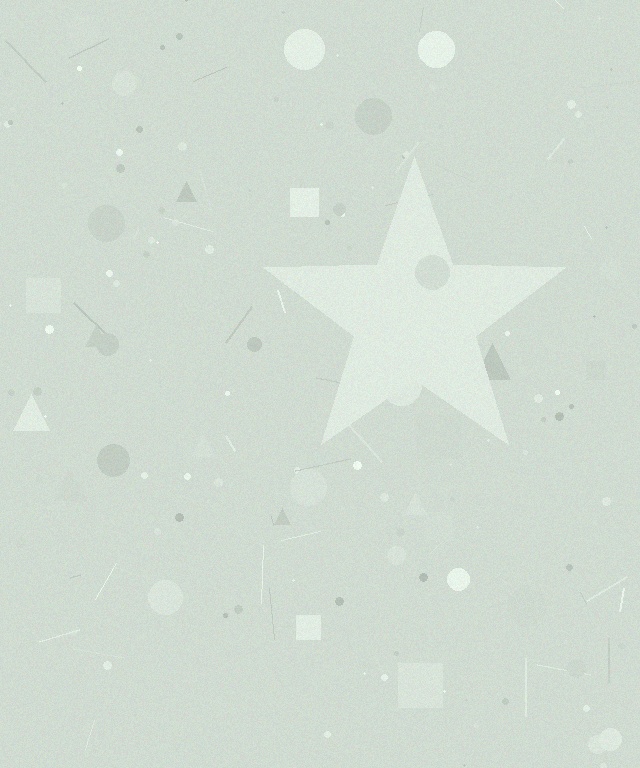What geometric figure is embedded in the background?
A star is embedded in the background.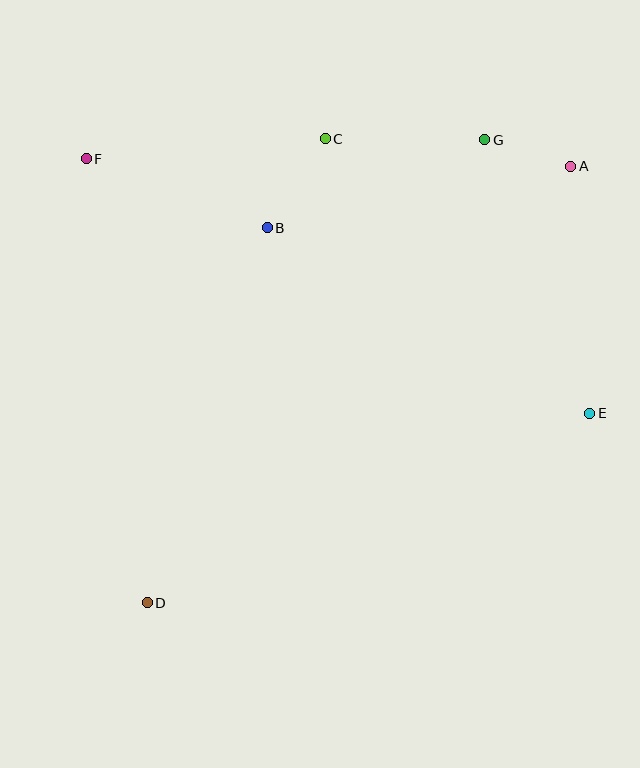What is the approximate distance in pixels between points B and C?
The distance between B and C is approximately 106 pixels.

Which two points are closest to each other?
Points A and G are closest to each other.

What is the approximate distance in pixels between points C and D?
The distance between C and D is approximately 497 pixels.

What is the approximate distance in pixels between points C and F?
The distance between C and F is approximately 240 pixels.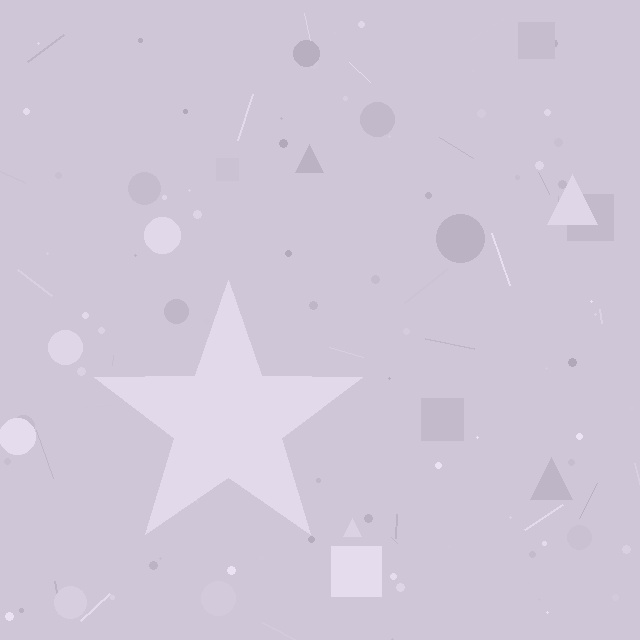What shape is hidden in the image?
A star is hidden in the image.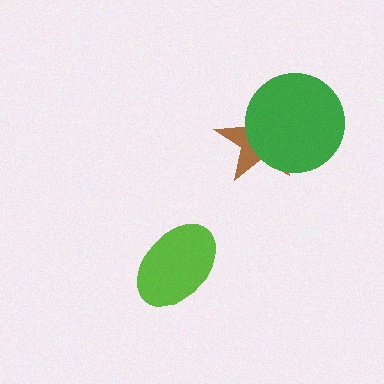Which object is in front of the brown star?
The green circle is in front of the brown star.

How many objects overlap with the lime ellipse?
0 objects overlap with the lime ellipse.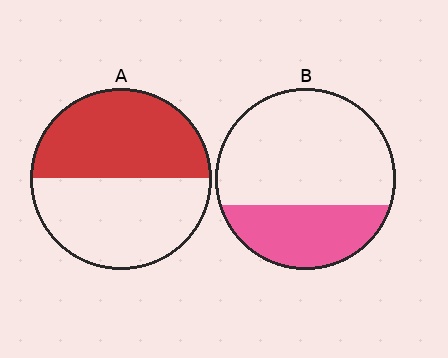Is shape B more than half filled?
No.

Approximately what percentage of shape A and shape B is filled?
A is approximately 50% and B is approximately 30%.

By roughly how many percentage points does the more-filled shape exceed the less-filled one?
By roughly 15 percentage points (A over B).